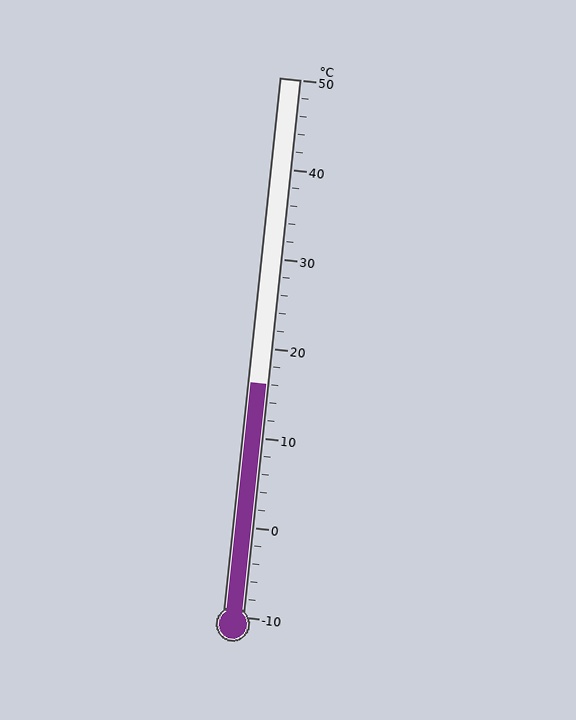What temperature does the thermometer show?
The thermometer shows approximately 16°C.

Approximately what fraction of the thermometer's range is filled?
The thermometer is filled to approximately 45% of its range.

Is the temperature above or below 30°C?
The temperature is below 30°C.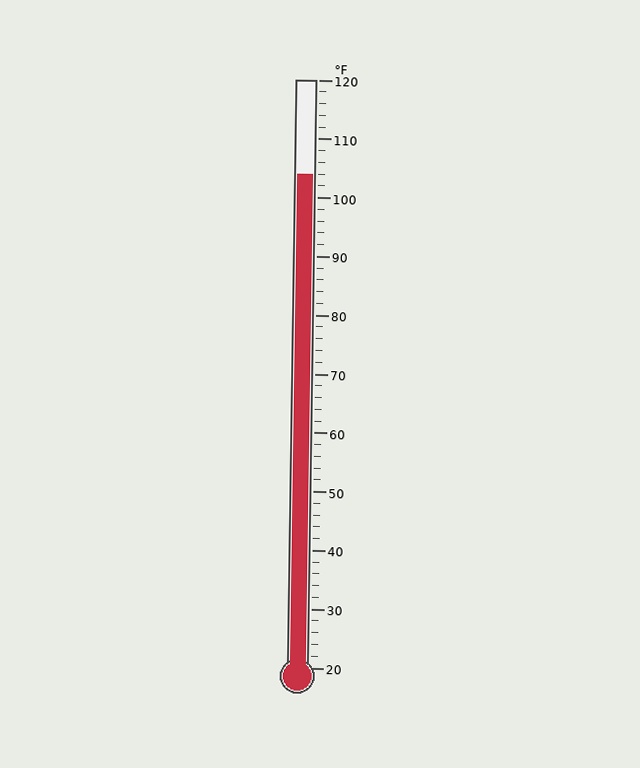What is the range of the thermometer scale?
The thermometer scale ranges from 20°F to 120°F.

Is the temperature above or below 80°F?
The temperature is above 80°F.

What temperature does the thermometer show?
The thermometer shows approximately 104°F.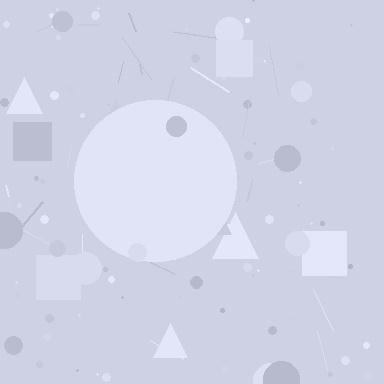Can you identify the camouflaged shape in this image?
The camouflaged shape is a circle.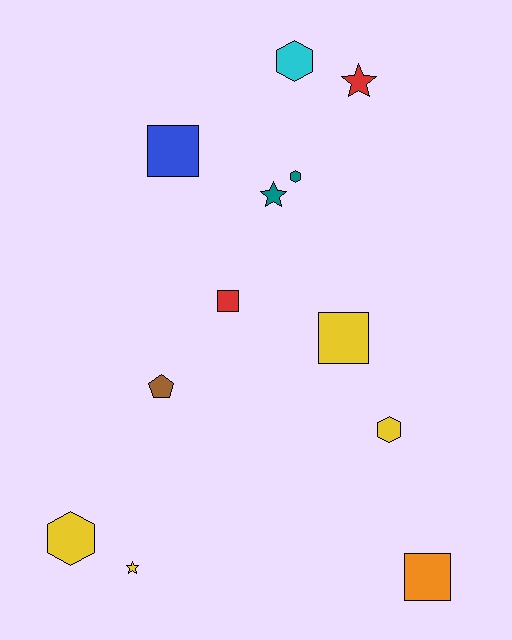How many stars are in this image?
There are 3 stars.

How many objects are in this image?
There are 12 objects.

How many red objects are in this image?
There are 2 red objects.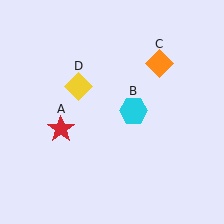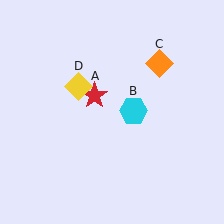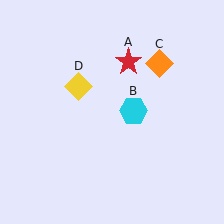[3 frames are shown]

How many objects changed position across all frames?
1 object changed position: red star (object A).